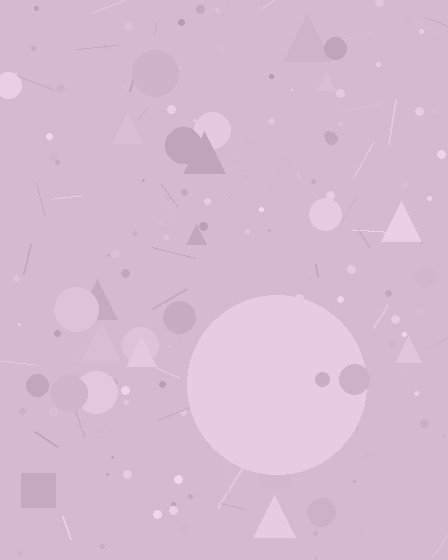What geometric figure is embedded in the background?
A circle is embedded in the background.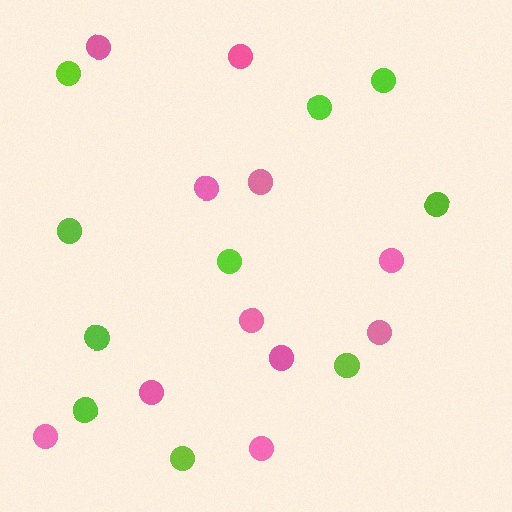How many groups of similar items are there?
There are 2 groups: one group of pink circles (11) and one group of lime circles (10).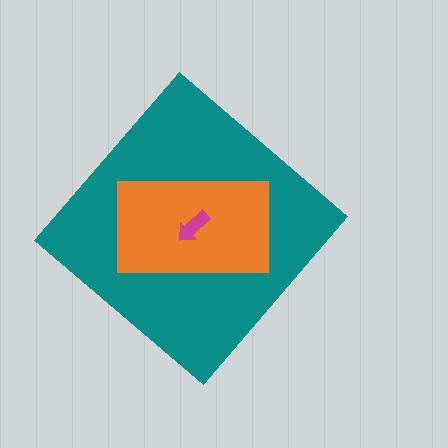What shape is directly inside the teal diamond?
The orange rectangle.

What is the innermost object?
The magenta arrow.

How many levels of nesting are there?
3.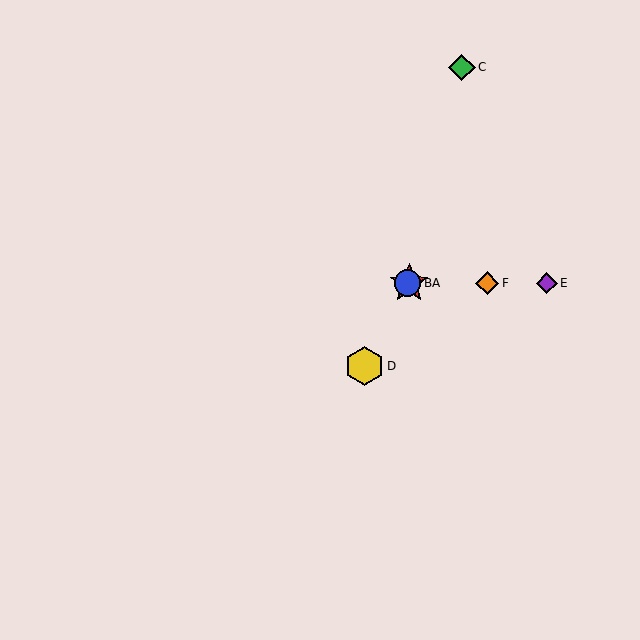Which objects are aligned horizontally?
Objects A, B, E, F are aligned horizontally.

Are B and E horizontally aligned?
Yes, both are at y≈283.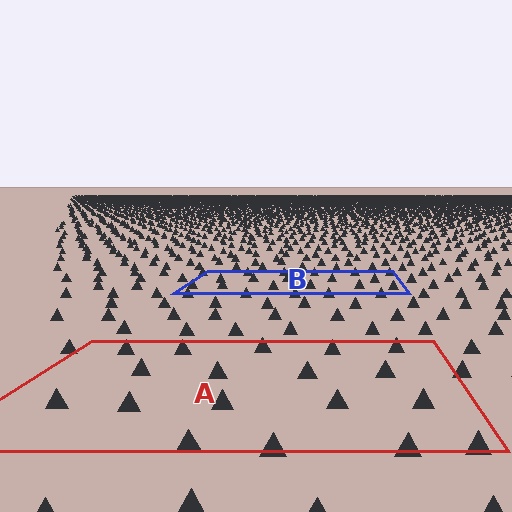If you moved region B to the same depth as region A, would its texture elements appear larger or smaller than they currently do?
They would appear larger. At a closer depth, the same texture elements are projected at a bigger on-screen size.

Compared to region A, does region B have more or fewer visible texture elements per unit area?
Region B has more texture elements per unit area — they are packed more densely because it is farther away.